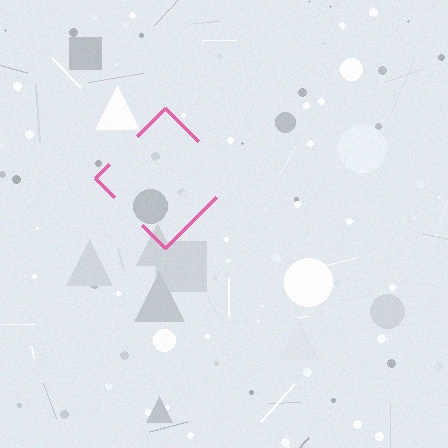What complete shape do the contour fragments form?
The contour fragments form a diamond.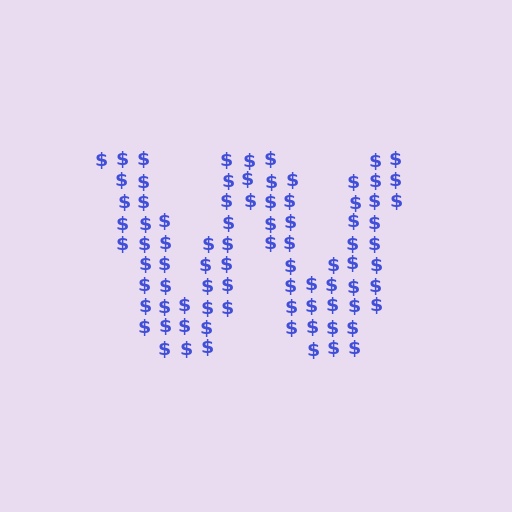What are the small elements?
The small elements are dollar signs.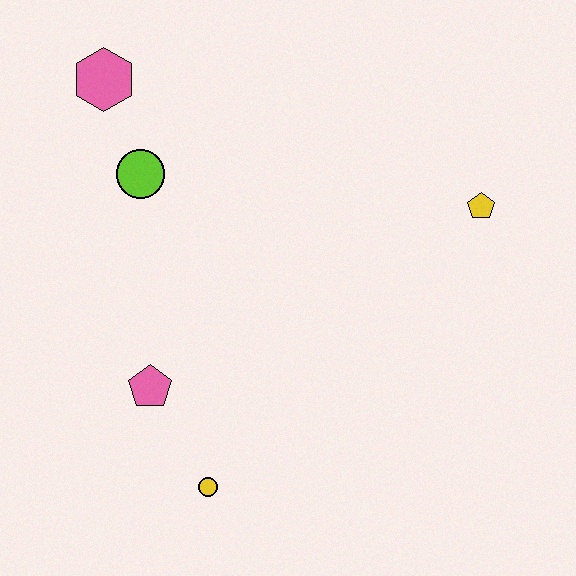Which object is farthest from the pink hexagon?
The yellow circle is farthest from the pink hexagon.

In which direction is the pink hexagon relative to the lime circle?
The pink hexagon is above the lime circle.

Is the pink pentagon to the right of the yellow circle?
No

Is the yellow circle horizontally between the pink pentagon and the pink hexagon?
No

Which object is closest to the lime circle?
The pink hexagon is closest to the lime circle.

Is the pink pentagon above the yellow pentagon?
No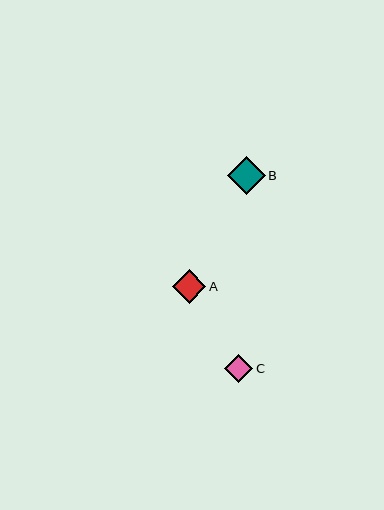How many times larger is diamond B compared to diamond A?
Diamond B is approximately 1.1 times the size of diamond A.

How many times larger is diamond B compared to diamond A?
Diamond B is approximately 1.1 times the size of diamond A.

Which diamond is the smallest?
Diamond C is the smallest with a size of approximately 28 pixels.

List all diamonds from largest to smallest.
From largest to smallest: B, A, C.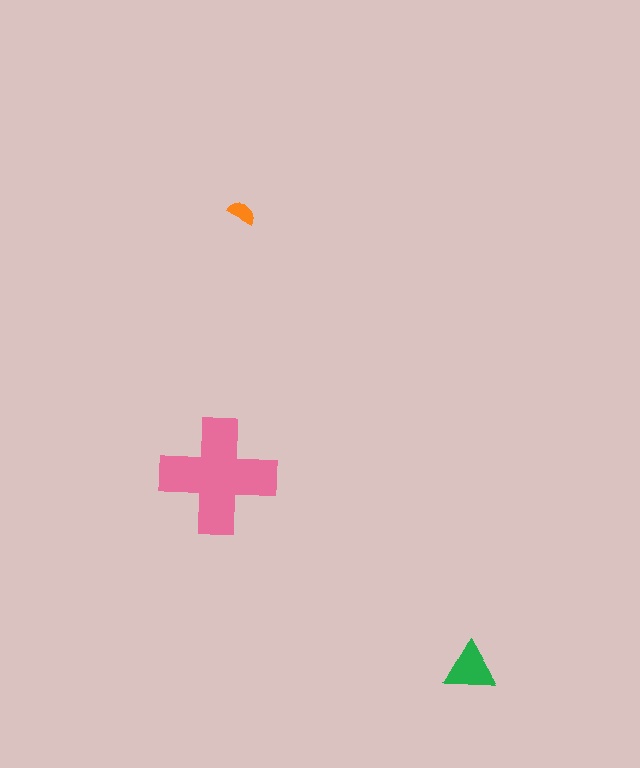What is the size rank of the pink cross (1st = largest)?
1st.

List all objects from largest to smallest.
The pink cross, the green triangle, the orange semicircle.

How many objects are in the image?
There are 3 objects in the image.